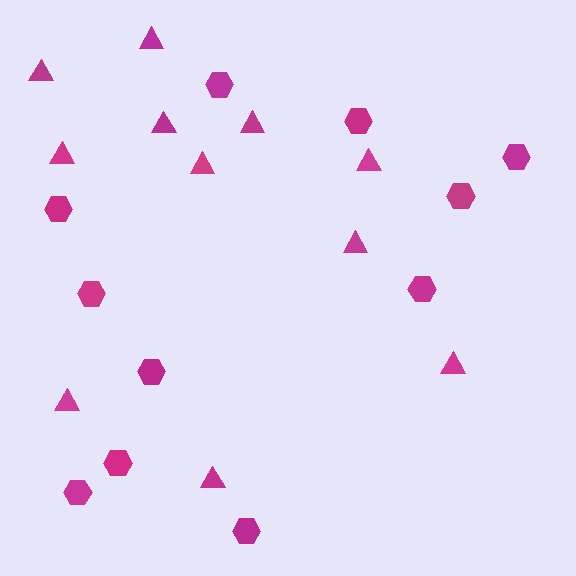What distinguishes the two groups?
There are 2 groups: one group of hexagons (11) and one group of triangles (11).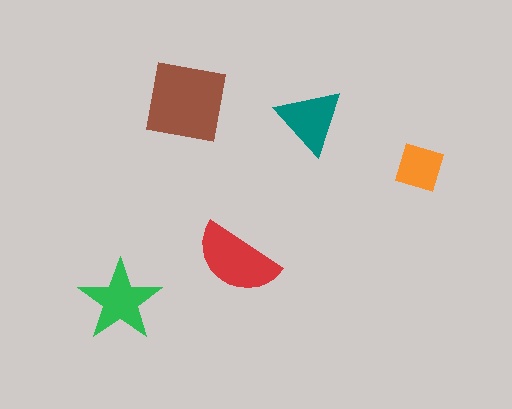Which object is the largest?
The brown square.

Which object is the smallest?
The orange square.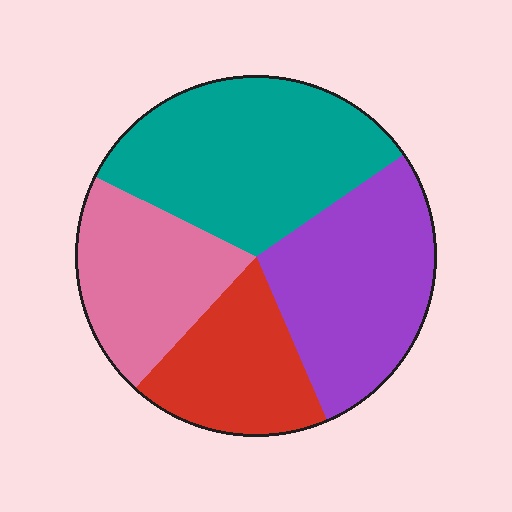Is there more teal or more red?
Teal.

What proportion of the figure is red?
Red takes up less than a quarter of the figure.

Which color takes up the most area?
Teal, at roughly 35%.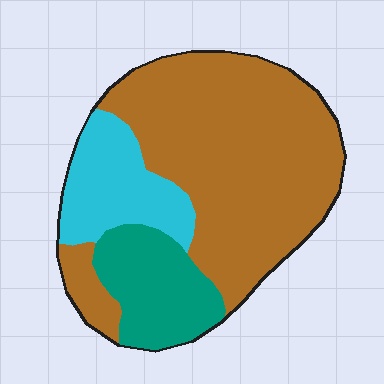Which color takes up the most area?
Brown, at roughly 65%.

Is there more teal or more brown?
Brown.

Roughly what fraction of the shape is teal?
Teal takes up about one sixth (1/6) of the shape.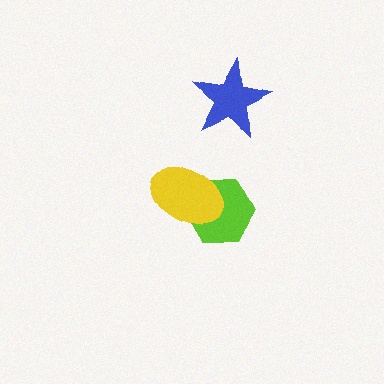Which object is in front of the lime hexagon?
The yellow ellipse is in front of the lime hexagon.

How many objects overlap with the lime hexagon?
1 object overlaps with the lime hexagon.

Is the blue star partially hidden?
No, no other shape covers it.